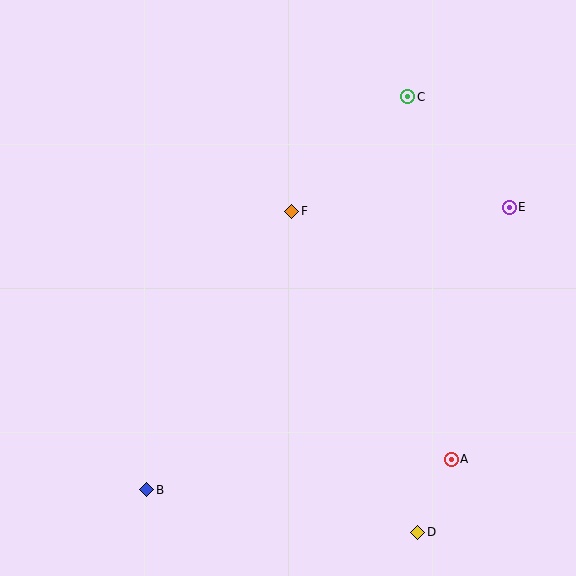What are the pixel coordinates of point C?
Point C is at (408, 97).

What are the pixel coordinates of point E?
Point E is at (509, 207).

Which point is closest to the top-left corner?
Point F is closest to the top-left corner.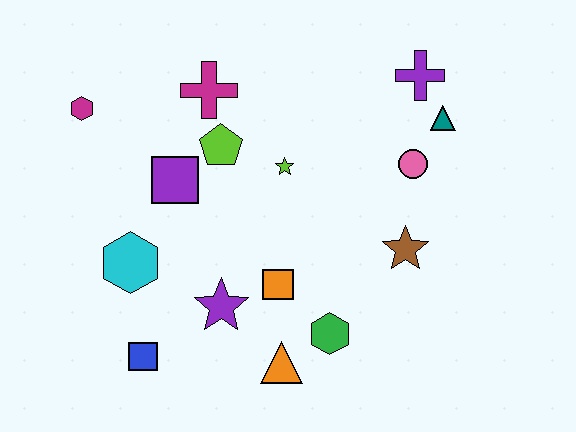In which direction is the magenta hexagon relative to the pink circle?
The magenta hexagon is to the left of the pink circle.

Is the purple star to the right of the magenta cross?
Yes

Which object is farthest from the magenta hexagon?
The teal triangle is farthest from the magenta hexagon.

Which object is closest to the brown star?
The pink circle is closest to the brown star.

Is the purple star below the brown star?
Yes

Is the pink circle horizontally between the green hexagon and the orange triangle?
No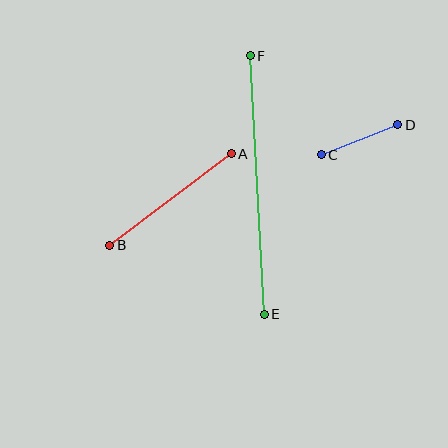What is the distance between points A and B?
The distance is approximately 152 pixels.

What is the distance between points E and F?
The distance is approximately 259 pixels.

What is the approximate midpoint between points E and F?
The midpoint is at approximately (257, 185) pixels.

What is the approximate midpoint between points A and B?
The midpoint is at approximately (171, 199) pixels.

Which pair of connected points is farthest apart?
Points E and F are farthest apart.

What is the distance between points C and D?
The distance is approximately 82 pixels.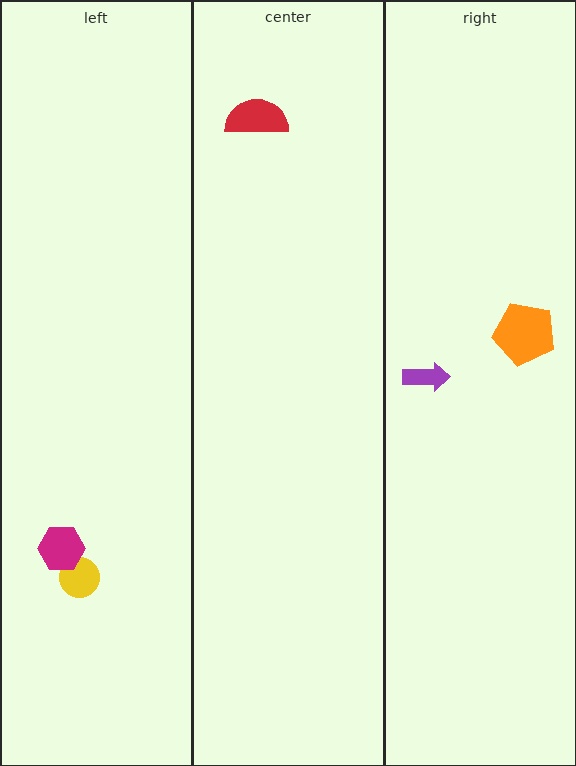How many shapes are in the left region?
2.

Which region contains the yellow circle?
The left region.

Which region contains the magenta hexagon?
The left region.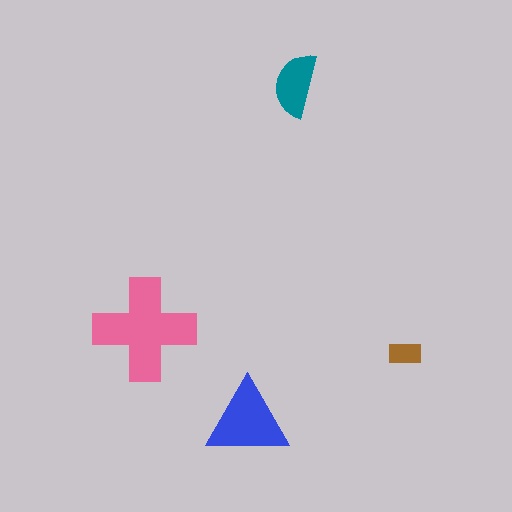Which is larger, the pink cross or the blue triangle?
The pink cross.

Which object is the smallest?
The brown rectangle.